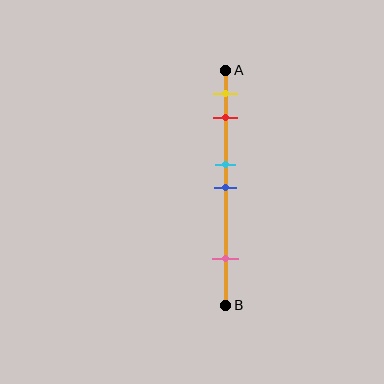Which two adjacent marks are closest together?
The cyan and blue marks are the closest adjacent pair.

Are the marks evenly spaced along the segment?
No, the marks are not evenly spaced.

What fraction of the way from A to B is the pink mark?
The pink mark is approximately 80% (0.8) of the way from A to B.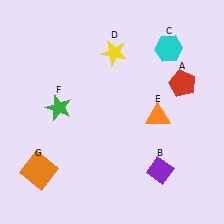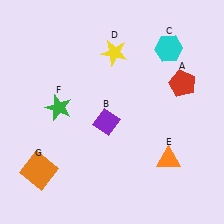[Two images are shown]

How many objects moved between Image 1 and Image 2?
2 objects moved between the two images.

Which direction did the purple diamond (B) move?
The purple diamond (B) moved left.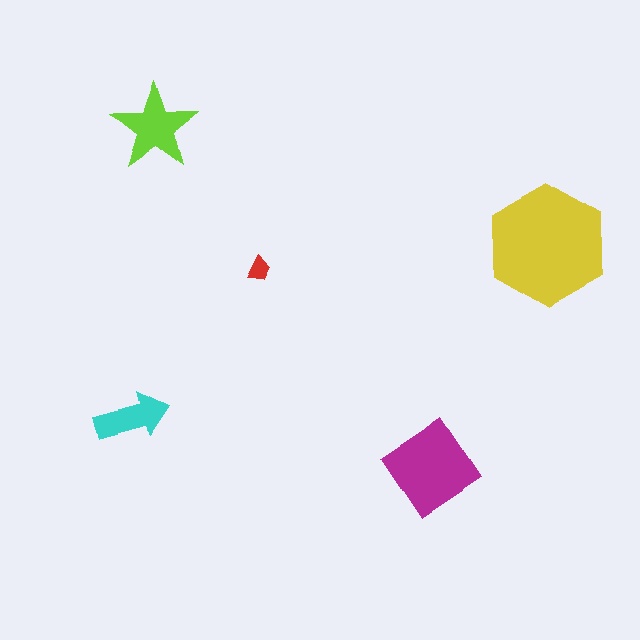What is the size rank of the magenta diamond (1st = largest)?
2nd.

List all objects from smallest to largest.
The red trapezoid, the cyan arrow, the lime star, the magenta diamond, the yellow hexagon.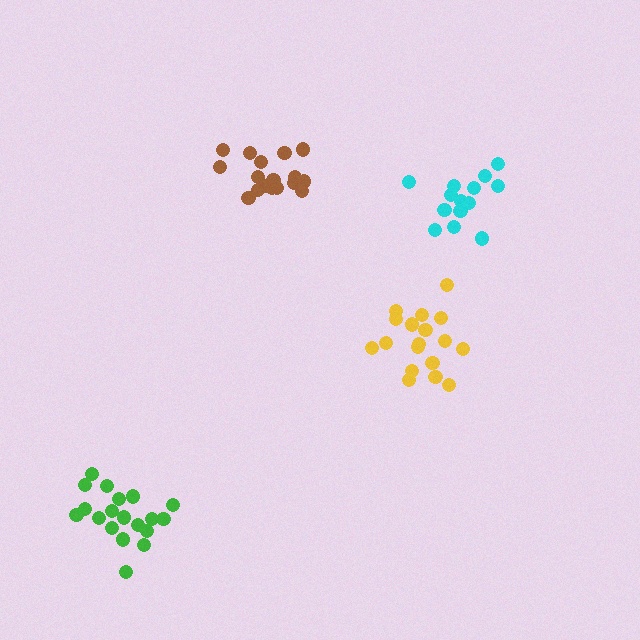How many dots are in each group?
Group 1: 18 dots, Group 2: 19 dots, Group 3: 14 dots, Group 4: 17 dots (68 total).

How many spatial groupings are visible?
There are 4 spatial groupings.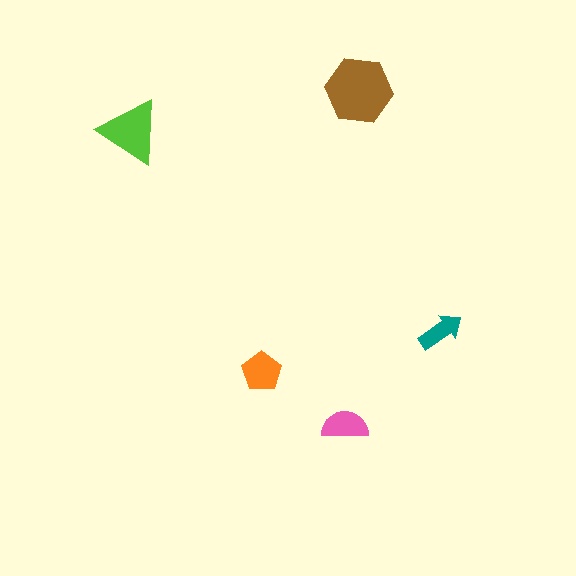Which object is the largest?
The brown hexagon.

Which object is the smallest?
The teal arrow.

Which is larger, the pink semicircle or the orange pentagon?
The orange pentagon.